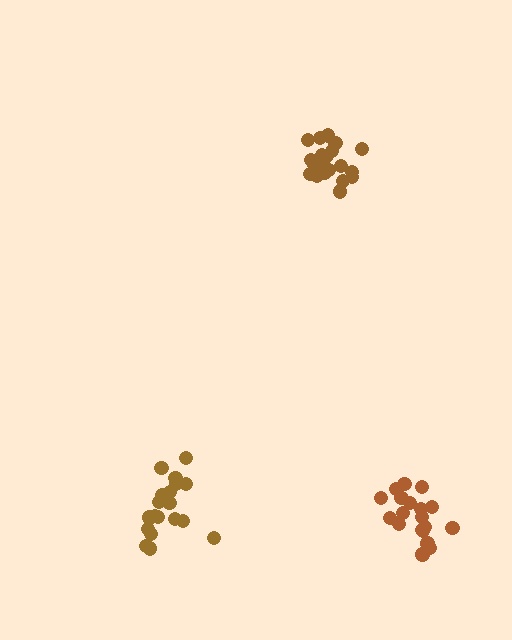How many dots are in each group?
Group 1: 20 dots, Group 2: 19 dots, Group 3: 21 dots (60 total).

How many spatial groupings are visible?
There are 3 spatial groupings.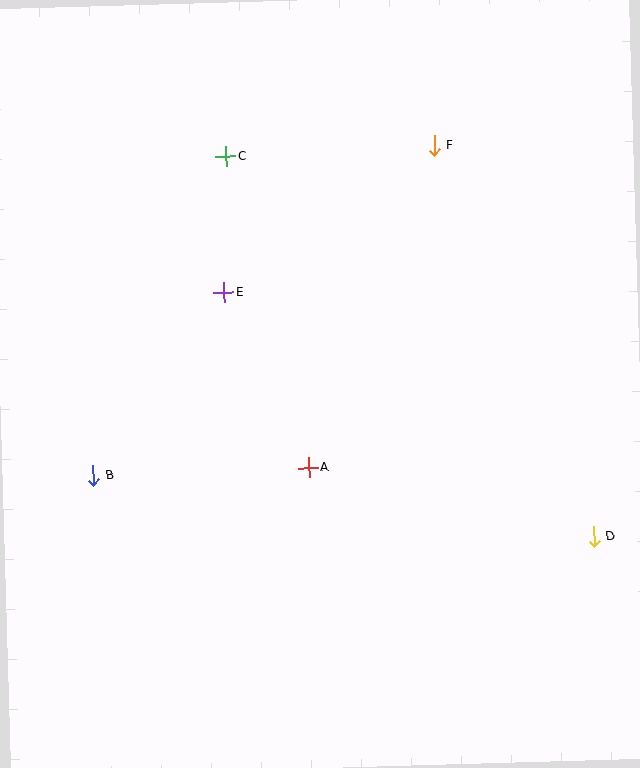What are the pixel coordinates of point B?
Point B is at (93, 475).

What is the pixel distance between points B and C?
The distance between B and C is 346 pixels.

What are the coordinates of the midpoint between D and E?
The midpoint between D and E is at (409, 414).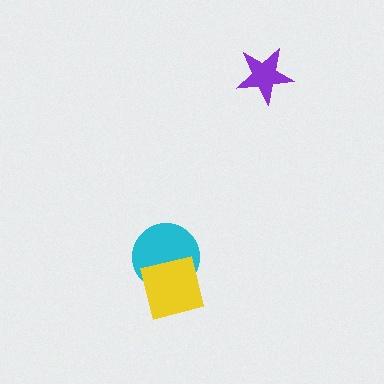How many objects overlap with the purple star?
0 objects overlap with the purple star.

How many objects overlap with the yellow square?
1 object overlaps with the yellow square.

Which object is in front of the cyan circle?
The yellow square is in front of the cyan circle.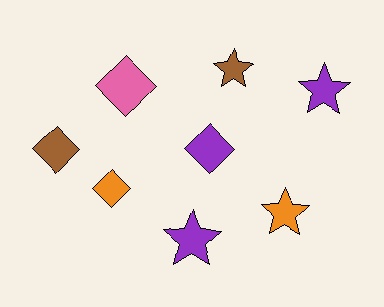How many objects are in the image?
There are 8 objects.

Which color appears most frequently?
Purple, with 3 objects.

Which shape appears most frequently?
Diamond, with 4 objects.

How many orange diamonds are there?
There is 1 orange diamond.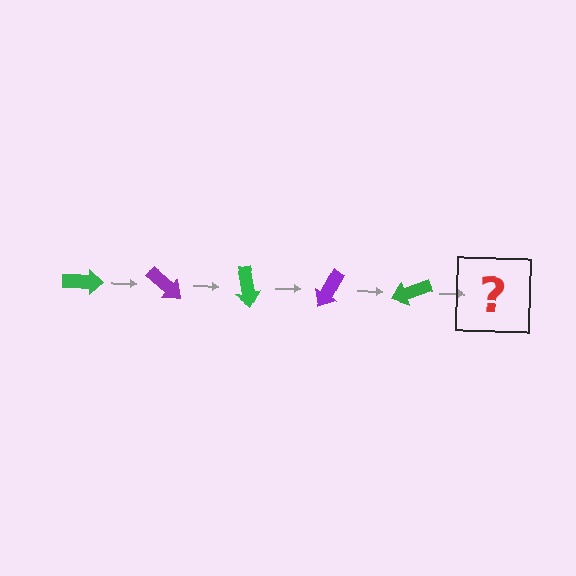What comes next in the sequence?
The next element should be a purple arrow, rotated 200 degrees from the start.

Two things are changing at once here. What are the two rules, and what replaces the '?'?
The two rules are that it rotates 40 degrees each step and the color cycles through green and purple. The '?' should be a purple arrow, rotated 200 degrees from the start.